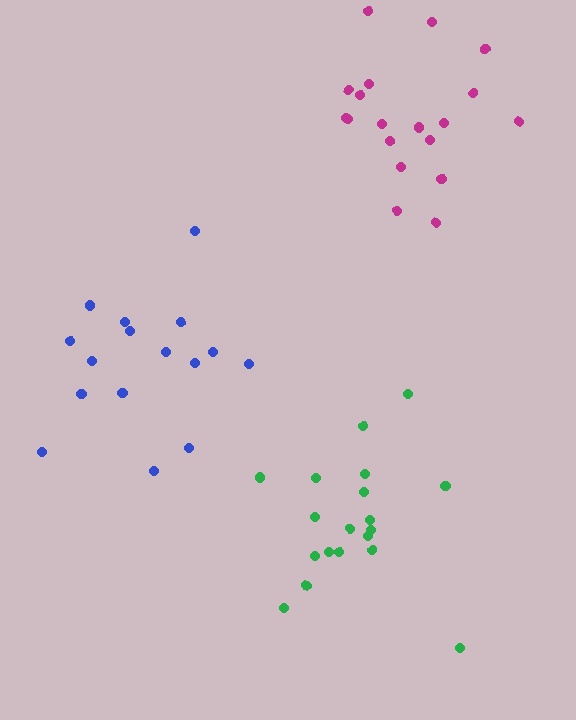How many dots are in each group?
Group 1: 19 dots, Group 2: 19 dots, Group 3: 16 dots (54 total).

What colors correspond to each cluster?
The clusters are colored: magenta, green, blue.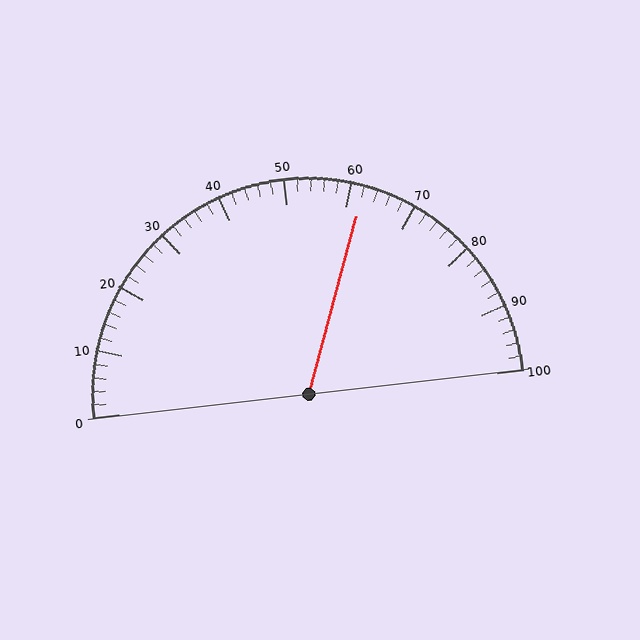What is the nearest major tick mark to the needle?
The nearest major tick mark is 60.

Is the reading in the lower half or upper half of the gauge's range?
The reading is in the upper half of the range (0 to 100).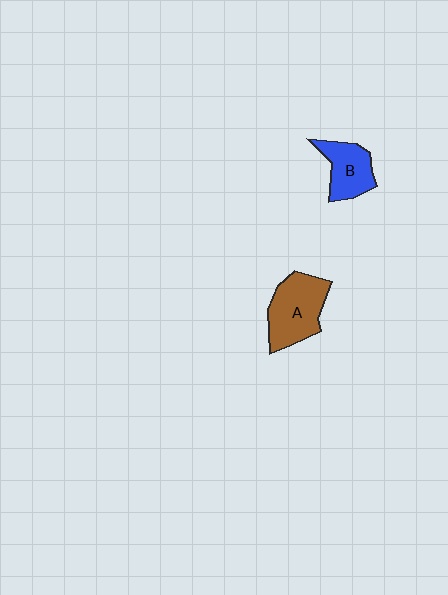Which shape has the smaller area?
Shape B (blue).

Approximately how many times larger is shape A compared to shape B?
Approximately 1.4 times.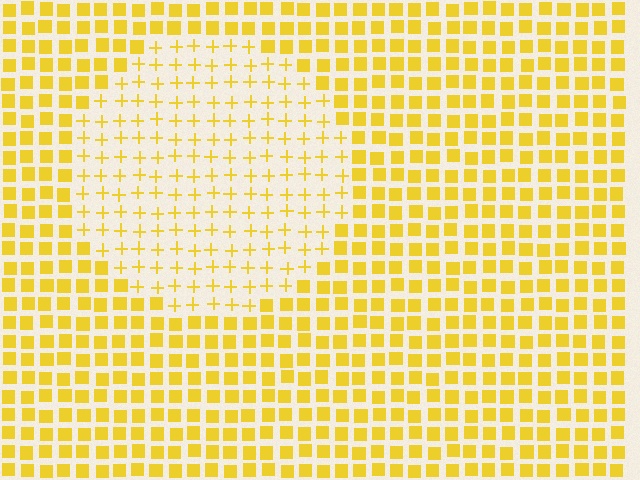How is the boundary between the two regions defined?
The boundary is defined by a change in element shape: plus signs inside vs. squares outside. All elements share the same color and spacing.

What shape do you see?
I see a circle.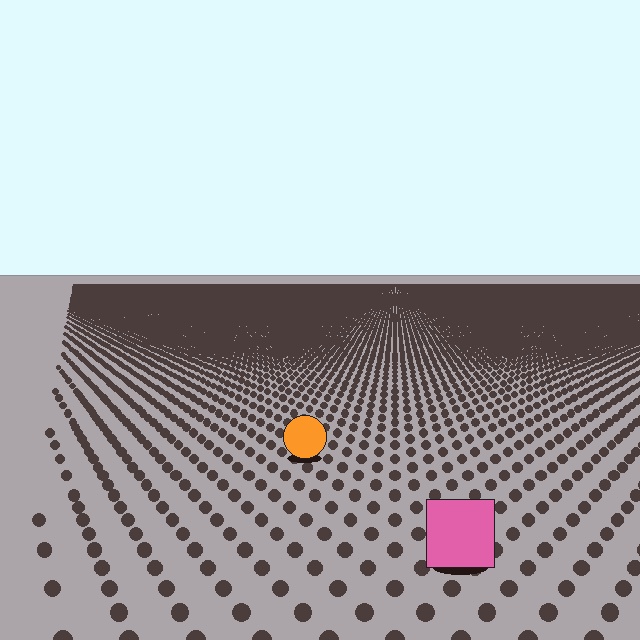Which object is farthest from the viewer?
The orange circle is farthest from the viewer. It appears smaller and the ground texture around it is denser.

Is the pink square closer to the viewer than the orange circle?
Yes. The pink square is closer — you can tell from the texture gradient: the ground texture is coarser near it.